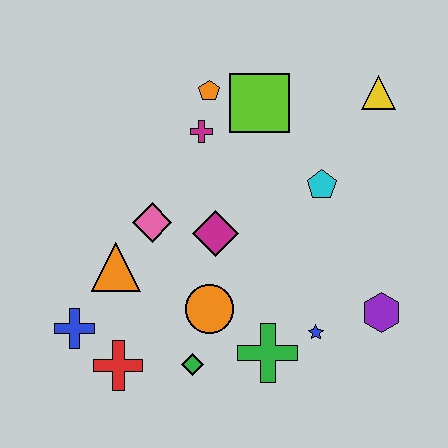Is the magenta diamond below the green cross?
No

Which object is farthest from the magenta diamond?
The yellow triangle is farthest from the magenta diamond.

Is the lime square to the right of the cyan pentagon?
No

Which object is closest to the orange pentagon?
The magenta cross is closest to the orange pentagon.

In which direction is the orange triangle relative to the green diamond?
The orange triangle is above the green diamond.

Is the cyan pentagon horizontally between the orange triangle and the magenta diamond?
No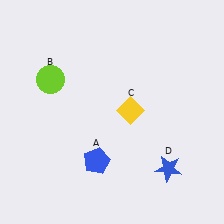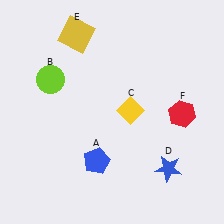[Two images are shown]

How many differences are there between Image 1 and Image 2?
There are 2 differences between the two images.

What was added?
A yellow square (E), a red hexagon (F) were added in Image 2.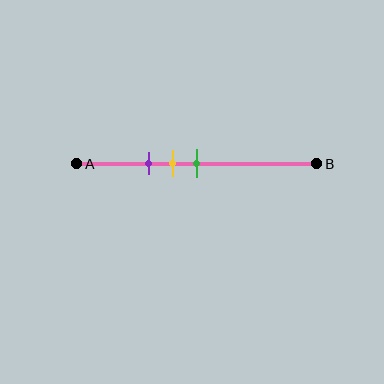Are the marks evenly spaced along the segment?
Yes, the marks are approximately evenly spaced.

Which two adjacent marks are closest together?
The yellow and green marks are the closest adjacent pair.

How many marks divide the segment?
There are 3 marks dividing the segment.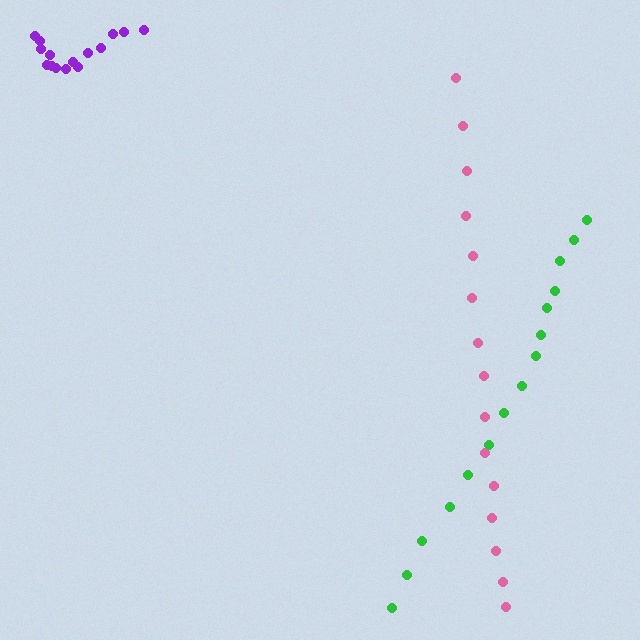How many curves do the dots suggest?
There are 3 distinct paths.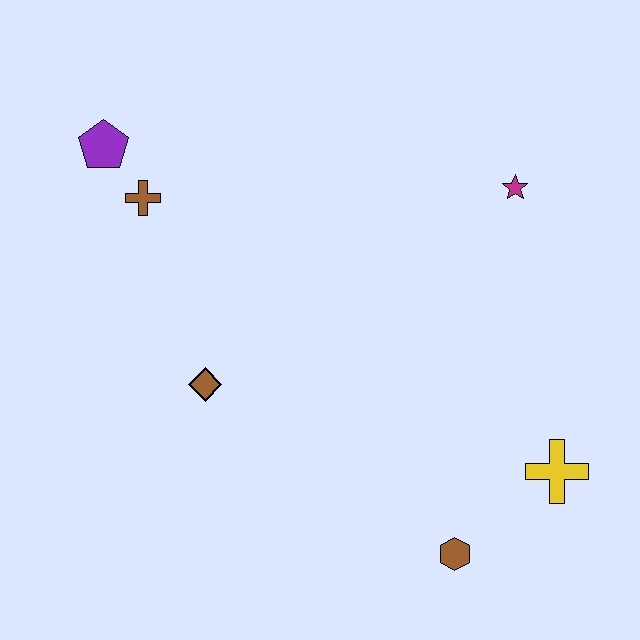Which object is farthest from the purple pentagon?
The yellow cross is farthest from the purple pentagon.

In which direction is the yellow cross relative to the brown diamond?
The yellow cross is to the right of the brown diamond.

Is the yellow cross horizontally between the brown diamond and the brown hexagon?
No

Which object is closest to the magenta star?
The yellow cross is closest to the magenta star.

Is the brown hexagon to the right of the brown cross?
Yes